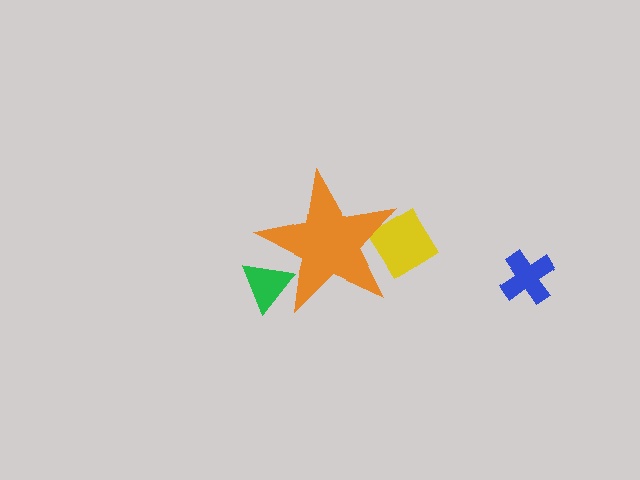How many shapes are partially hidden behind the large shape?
2 shapes are partially hidden.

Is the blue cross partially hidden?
No, the blue cross is fully visible.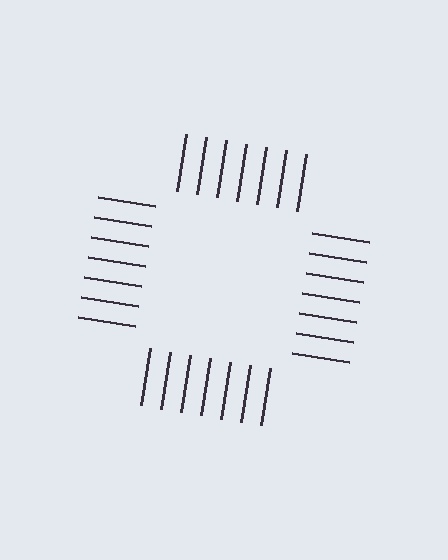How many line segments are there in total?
28 — 7 along each of the 4 edges.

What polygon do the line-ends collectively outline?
An illusory square — the line segments terminate on its edges but no continuous stroke is drawn.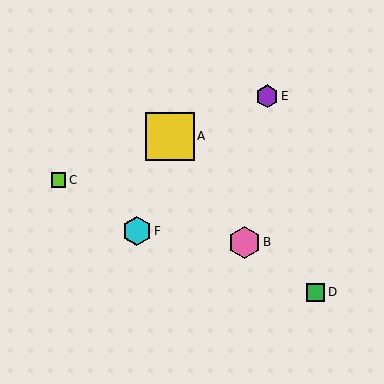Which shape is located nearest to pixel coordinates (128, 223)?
The cyan hexagon (labeled F) at (137, 231) is nearest to that location.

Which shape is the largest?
The yellow square (labeled A) is the largest.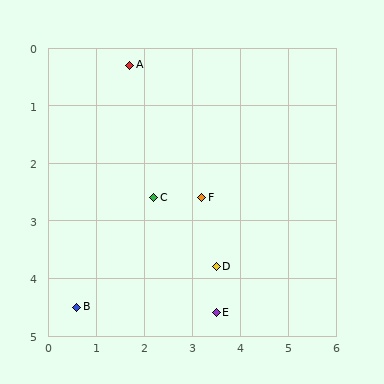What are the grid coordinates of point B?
Point B is at approximately (0.6, 4.5).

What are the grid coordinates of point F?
Point F is at approximately (3.2, 2.6).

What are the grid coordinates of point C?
Point C is at approximately (2.2, 2.6).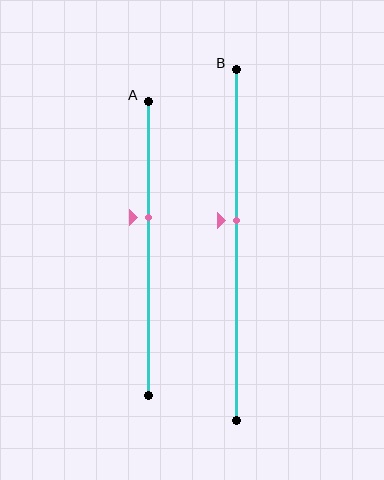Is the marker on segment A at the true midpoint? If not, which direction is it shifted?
No, the marker on segment A is shifted upward by about 11% of the segment length.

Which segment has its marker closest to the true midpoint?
Segment B has its marker closest to the true midpoint.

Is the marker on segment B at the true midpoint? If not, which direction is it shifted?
No, the marker on segment B is shifted upward by about 7% of the segment length.